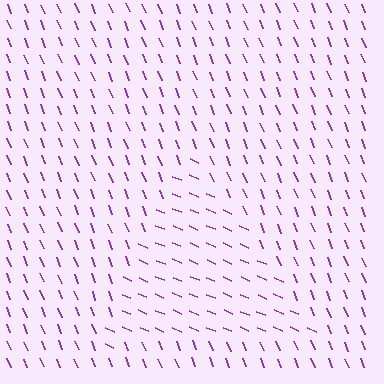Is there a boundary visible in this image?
Yes, there is a texture boundary formed by a change in line orientation.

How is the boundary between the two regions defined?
The boundary is defined purely by a change in line orientation (approximately 45 degrees difference). All lines are the same color and thickness.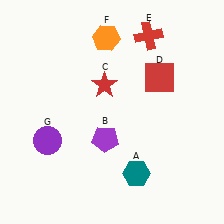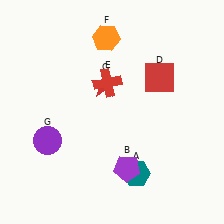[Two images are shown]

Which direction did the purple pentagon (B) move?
The purple pentagon (B) moved down.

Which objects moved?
The objects that moved are: the purple pentagon (B), the red cross (E).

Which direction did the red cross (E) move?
The red cross (E) moved down.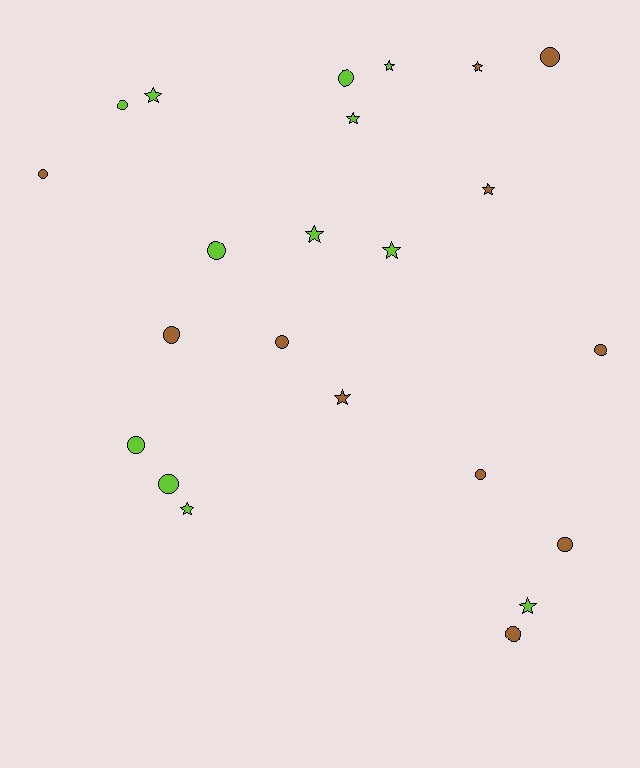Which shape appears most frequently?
Circle, with 13 objects.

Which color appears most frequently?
Lime, with 12 objects.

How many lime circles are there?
There are 5 lime circles.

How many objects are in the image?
There are 23 objects.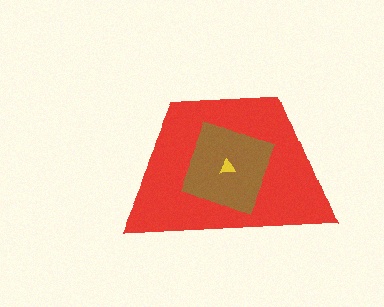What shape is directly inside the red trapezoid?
The brown square.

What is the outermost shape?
The red trapezoid.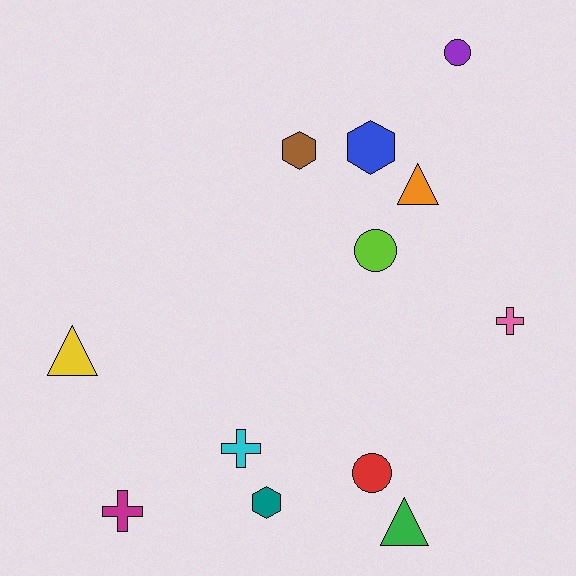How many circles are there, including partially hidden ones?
There are 3 circles.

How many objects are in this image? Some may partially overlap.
There are 12 objects.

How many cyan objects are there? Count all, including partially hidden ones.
There is 1 cyan object.